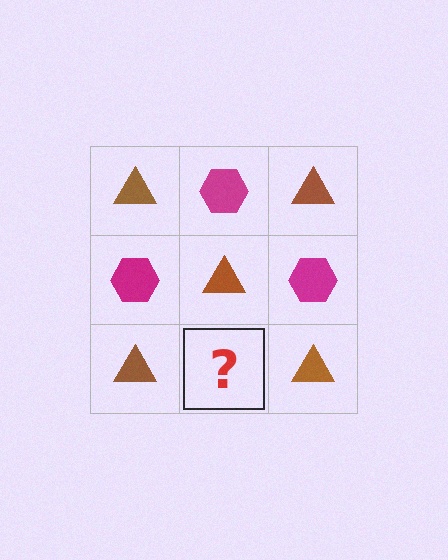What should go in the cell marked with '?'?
The missing cell should contain a magenta hexagon.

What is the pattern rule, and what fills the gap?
The rule is that it alternates brown triangle and magenta hexagon in a checkerboard pattern. The gap should be filled with a magenta hexagon.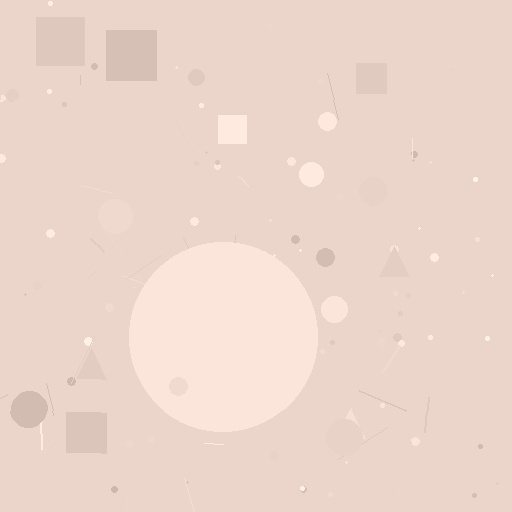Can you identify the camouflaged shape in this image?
The camouflaged shape is a circle.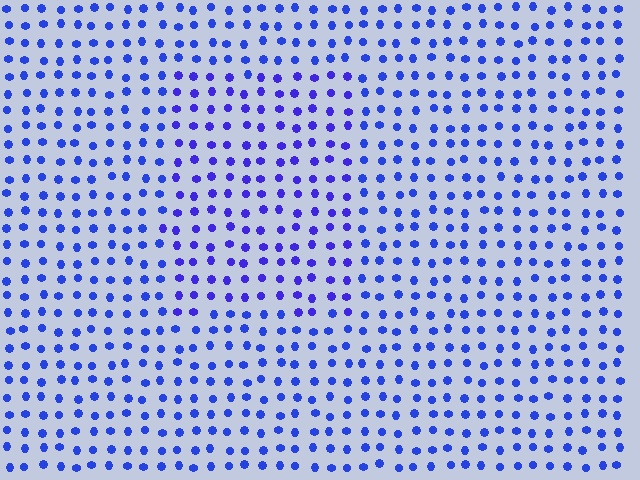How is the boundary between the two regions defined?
The boundary is defined purely by a slight shift in hue (about 18 degrees). Spacing, size, and orientation are identical on both sides.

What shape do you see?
I see a rectangle.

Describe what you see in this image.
The image is filled with small blue elements in a uniform arrangement. A rectangle-shaped region is visible where the elements are tinted to a slightly different hue, forming a subtle color boundary.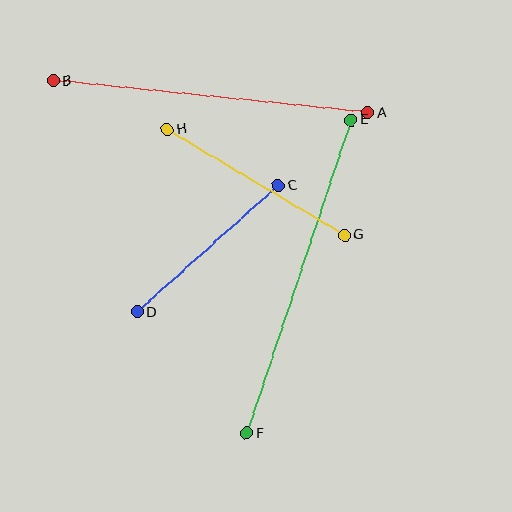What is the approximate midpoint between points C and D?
The midpoint is at approximately (208, 249) pixels.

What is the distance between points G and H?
The distance is approximately 206 pixels.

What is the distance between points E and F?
The distance is approximately 330 pixels.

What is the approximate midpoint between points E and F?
The midpoint is at approximately (299, 277) pixels.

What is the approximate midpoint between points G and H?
The midpoint is at approximately (256, 182) pixels.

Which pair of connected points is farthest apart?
Points E and F are farthest apart.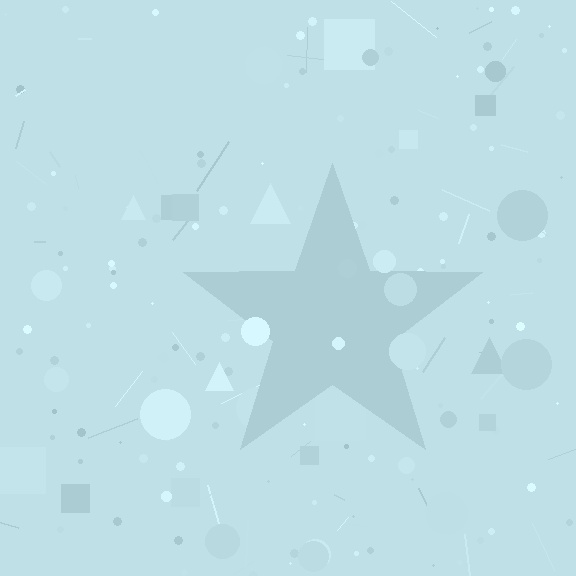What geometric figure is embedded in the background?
A star is embedded in the background.